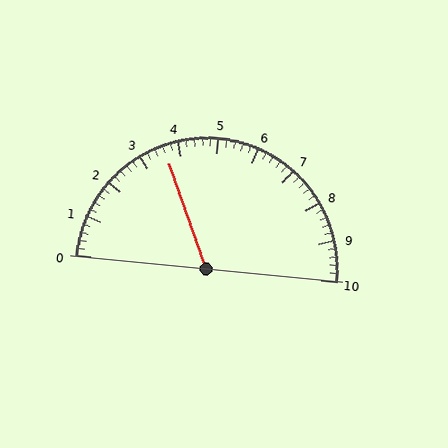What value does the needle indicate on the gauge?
The needle indicates approximately 3.6.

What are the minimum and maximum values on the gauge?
The gauge ranges from 0 to 10.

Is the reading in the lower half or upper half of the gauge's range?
The reading is in the lower half of the range (0 to 10).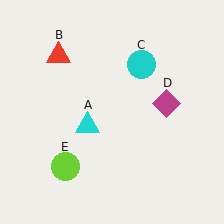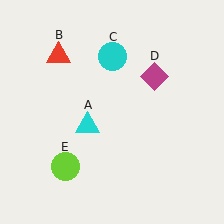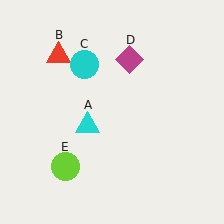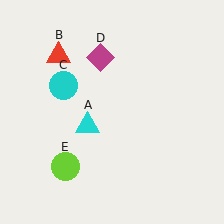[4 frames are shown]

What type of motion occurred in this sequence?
The cyan circle (object C), magenta diamond (object D) rotated counterclockwise around the center of the scene.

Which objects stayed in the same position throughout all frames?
Cyan triangle (object A) and red triangle (object B) and lime circle (object E) remained stationary.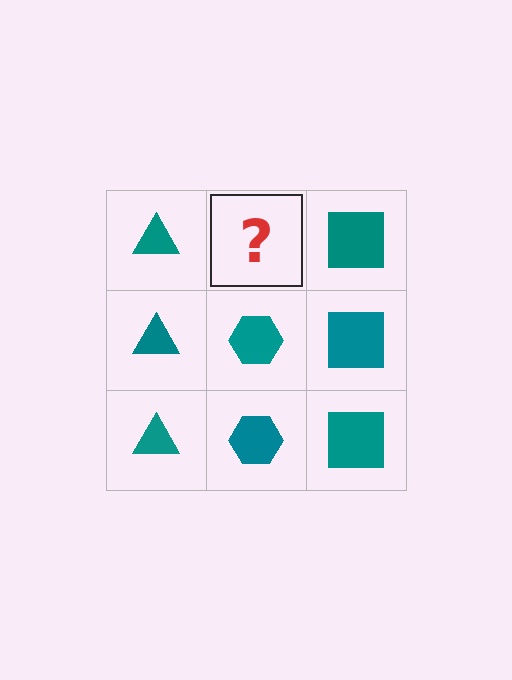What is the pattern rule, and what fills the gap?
The rule is that each column has a consistent shape. The gap should be filled with a teal hexagon.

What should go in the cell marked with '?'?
The missing cell should contain a teal hexagon.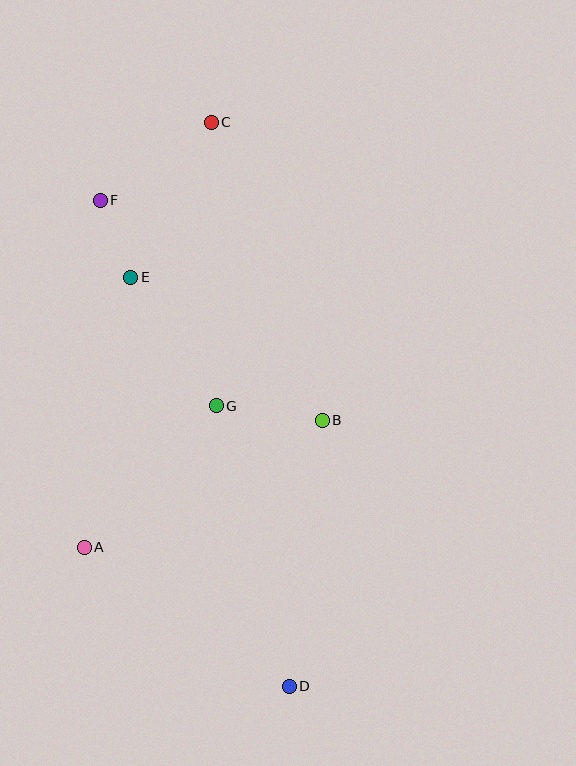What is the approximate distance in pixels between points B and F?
The distance between B and F is approximately 313 pixels.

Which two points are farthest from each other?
Points C and D are farthest from each other.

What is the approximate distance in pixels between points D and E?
The distance between D and E is approximately 439 pixels.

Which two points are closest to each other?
Points E and F are closest to each other.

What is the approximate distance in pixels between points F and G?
The distance between F and G is approximately 236 pixels.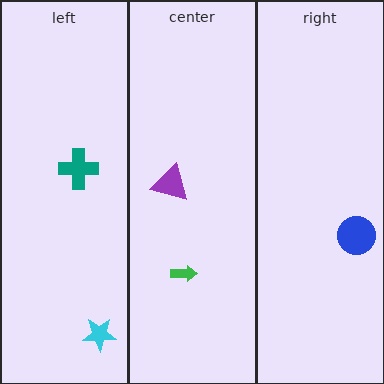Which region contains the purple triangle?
The center region.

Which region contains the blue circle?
The right region.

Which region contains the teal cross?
The left region.